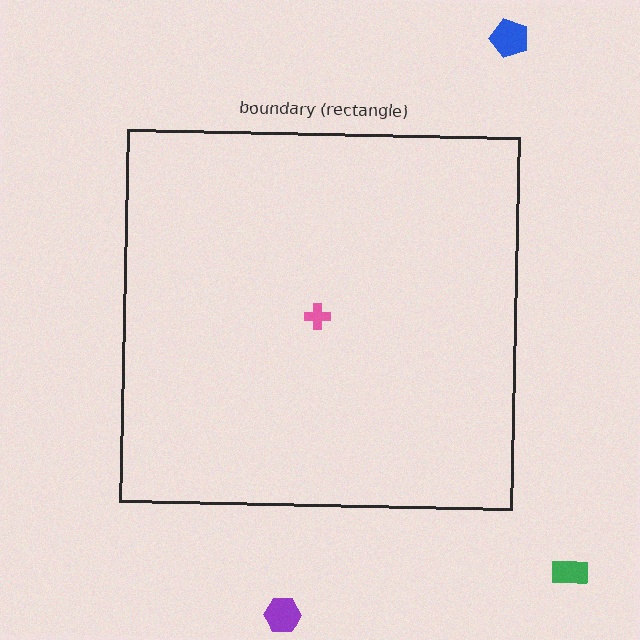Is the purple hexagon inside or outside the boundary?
Outside.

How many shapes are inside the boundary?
1 inside, 3 outside.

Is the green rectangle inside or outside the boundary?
Outside.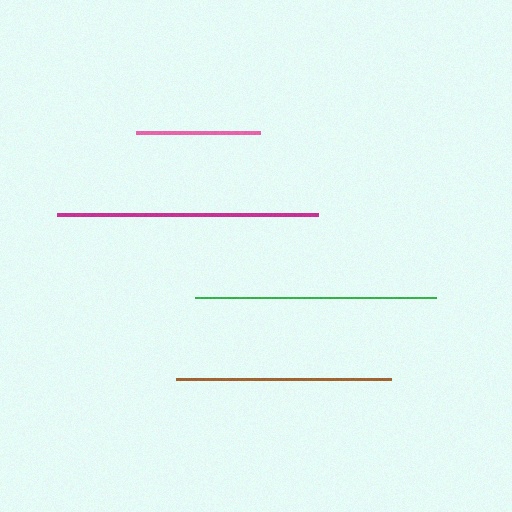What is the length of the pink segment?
The pink segment is approximately 124 pixels long.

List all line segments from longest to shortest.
From longest to shortest: magenta, green, brown, pink.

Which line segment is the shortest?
The pink line is the shortest at approximately 124 pixels.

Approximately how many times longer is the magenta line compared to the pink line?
The magenta line is approximately 2.1 times the length of the pink line.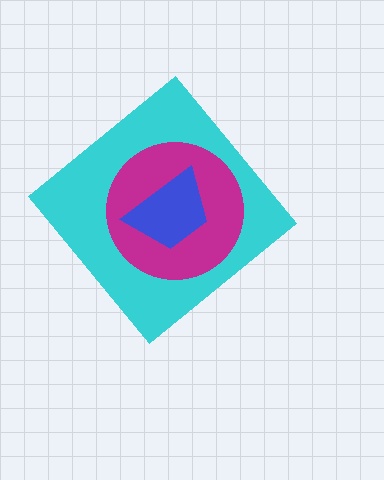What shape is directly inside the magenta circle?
The blue trapezoid.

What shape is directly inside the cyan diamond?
The magenta circle.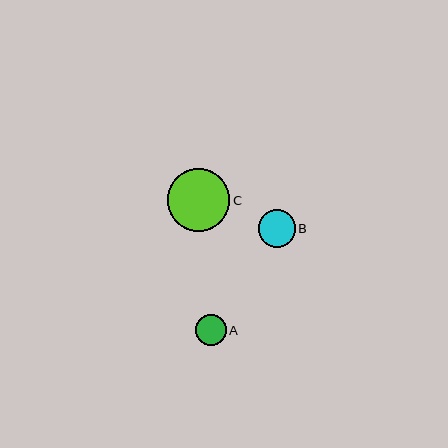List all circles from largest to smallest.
From largest to smallest: C, B, A.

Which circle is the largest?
Circle C is the largest with a size of approximately 63 pixels.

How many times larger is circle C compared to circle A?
Circle C is approximately 2.0 times the size of circle A.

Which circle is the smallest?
Circle A is the smallest with a size of approximately 31 pixels.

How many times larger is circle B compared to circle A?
Circle B is approximately 1.2 times the size of circle A.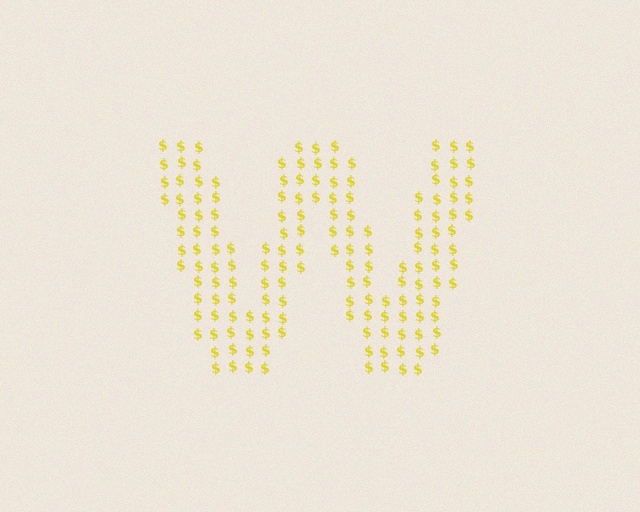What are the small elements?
The small elements are dollar signs.